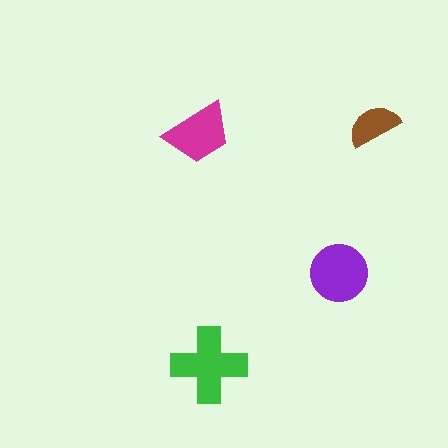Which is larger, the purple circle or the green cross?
The green cross.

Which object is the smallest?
The brown semicircle.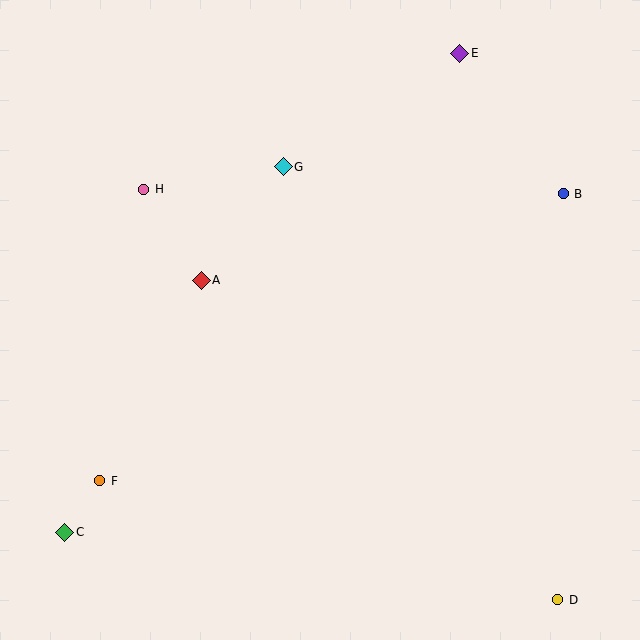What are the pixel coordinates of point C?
Point C is at (65, 532).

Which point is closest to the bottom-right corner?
Point D is closest to the bottom-right corner.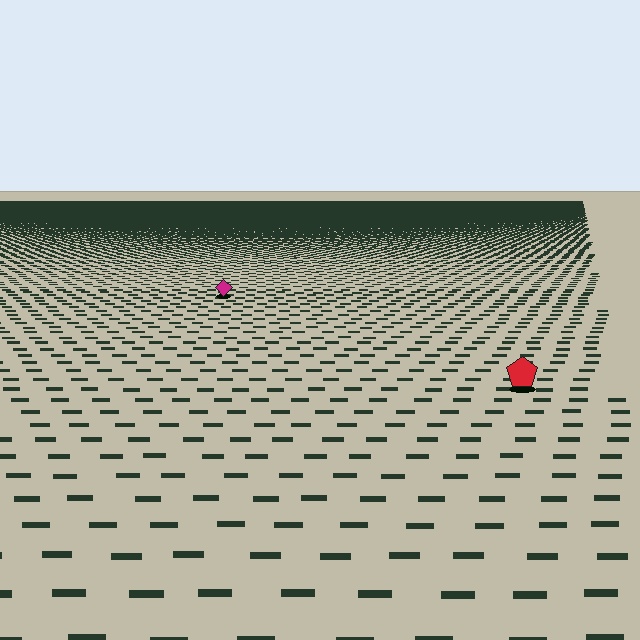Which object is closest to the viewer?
The red pentagon is closest. The texture marks near it are larger and more spread out.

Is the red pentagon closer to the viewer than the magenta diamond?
Yes. The red pentagon is closer — you can tell from the texture gradient: the ground texture is coarser near it.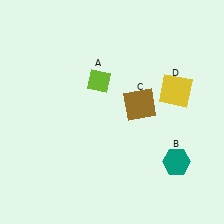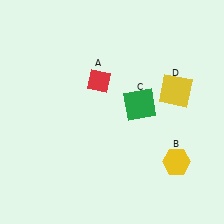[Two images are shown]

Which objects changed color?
A changed from lime to red. B changed from teal to yellow. C changed from brown to green.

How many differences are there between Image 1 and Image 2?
There are 3 differences between the two images.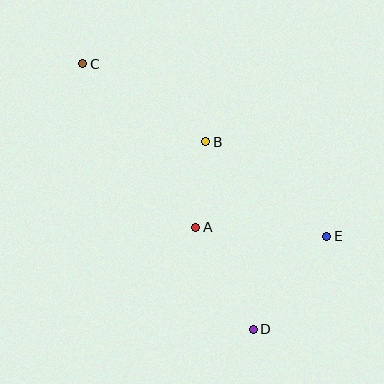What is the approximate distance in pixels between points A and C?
The distance between A and C is approximately 198 pixels.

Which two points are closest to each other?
Points A and B are closest to each other.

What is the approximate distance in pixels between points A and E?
The distance between A and E is approximately 131 pixels.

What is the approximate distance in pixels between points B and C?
The distance between B and C is approximately 146 pixels.